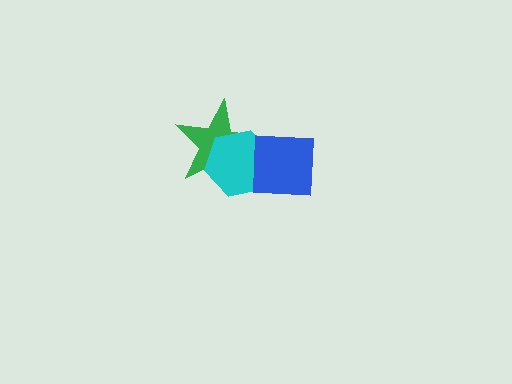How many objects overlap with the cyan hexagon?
2 objects overlap with the cyan hexagon.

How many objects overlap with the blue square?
2 objects overlap with the blue square.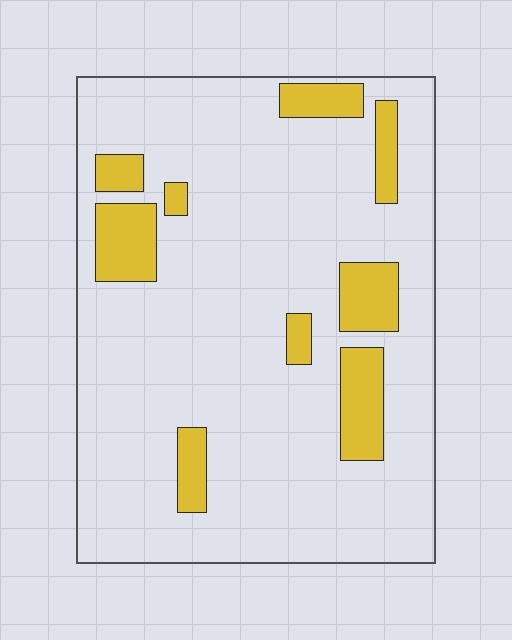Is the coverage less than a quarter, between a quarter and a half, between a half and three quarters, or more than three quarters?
Less than a quarter.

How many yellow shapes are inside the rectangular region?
9.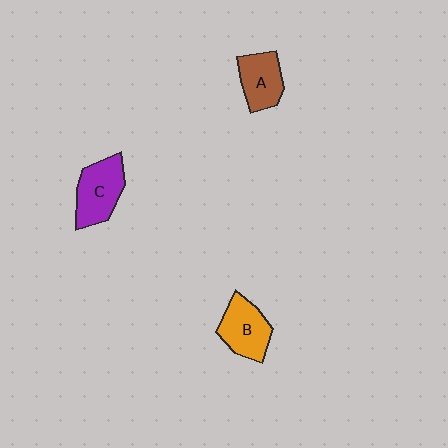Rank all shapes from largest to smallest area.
From largest to smallest: C (purple), B (orange), A (brown).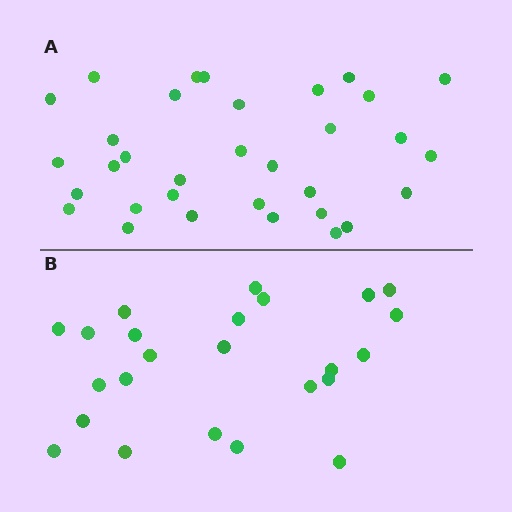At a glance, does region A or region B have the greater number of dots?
Region A (the top region) has more dots.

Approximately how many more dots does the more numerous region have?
Region A has roughly 8 or so more dots than region B.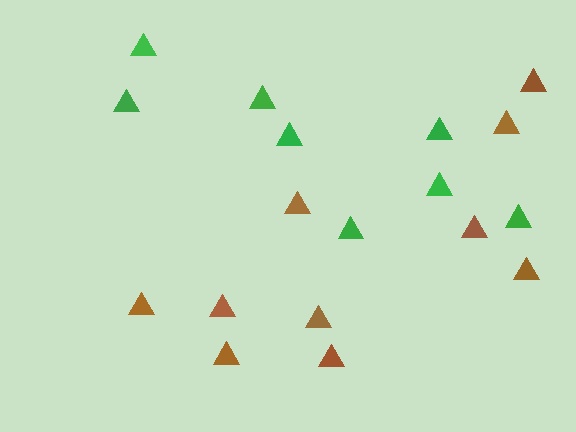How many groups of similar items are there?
There are 2 groups: one group of green triangles (8) and one group of brown triangles (10).